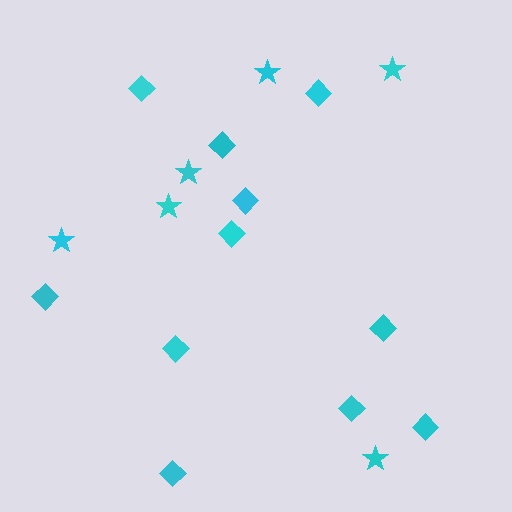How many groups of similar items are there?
There are 2 groups: one group of diamonds (11) and one group of stars (6).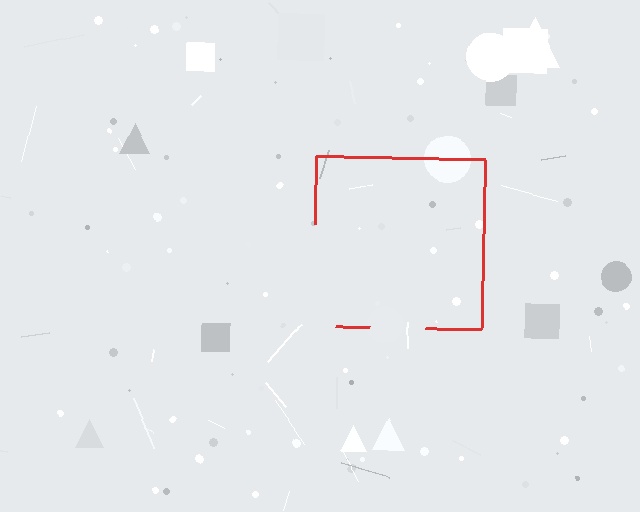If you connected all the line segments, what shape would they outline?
They would outline a square.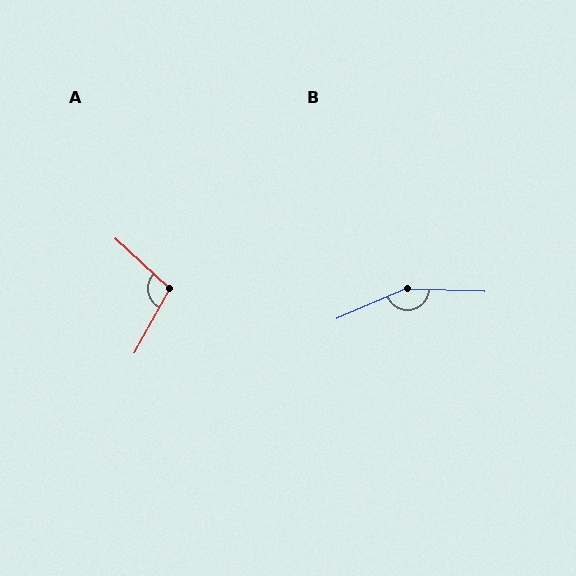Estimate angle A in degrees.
Approximately 104 degrees.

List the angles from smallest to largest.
A (104°), B (155°).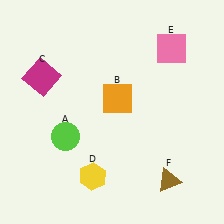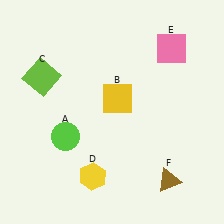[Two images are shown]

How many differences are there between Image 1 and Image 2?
There are 2 differences between the two images.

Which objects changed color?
B changed from orange to yellow. C changed from magenta to lime.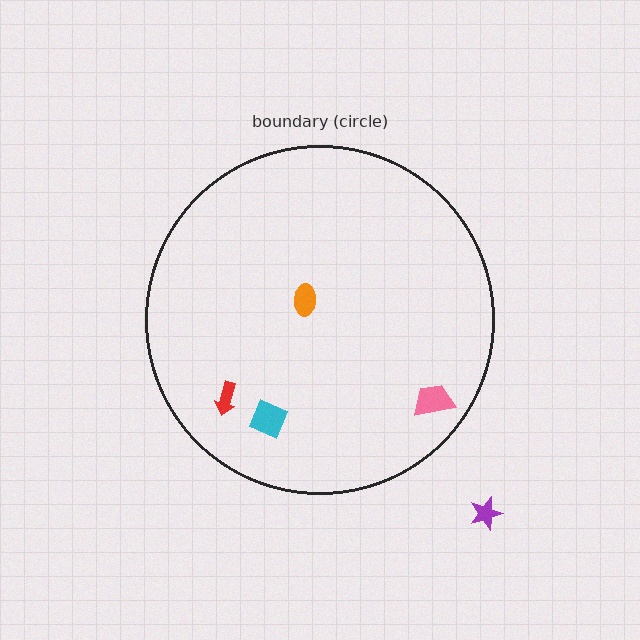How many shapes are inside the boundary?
4 inside, 1 outside.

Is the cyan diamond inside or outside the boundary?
Inside.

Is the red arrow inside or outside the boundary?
Inside.